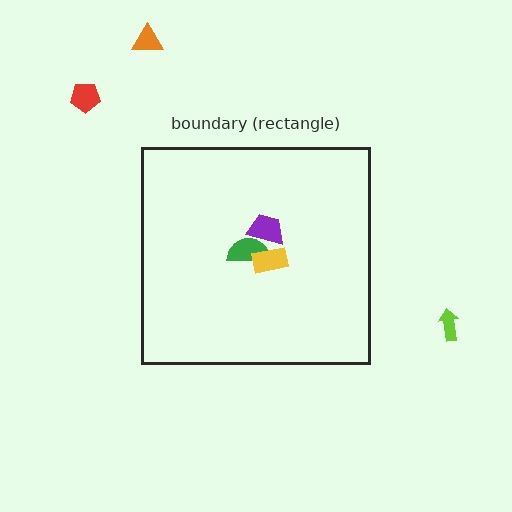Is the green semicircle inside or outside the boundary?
Inside.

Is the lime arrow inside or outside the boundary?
Outside.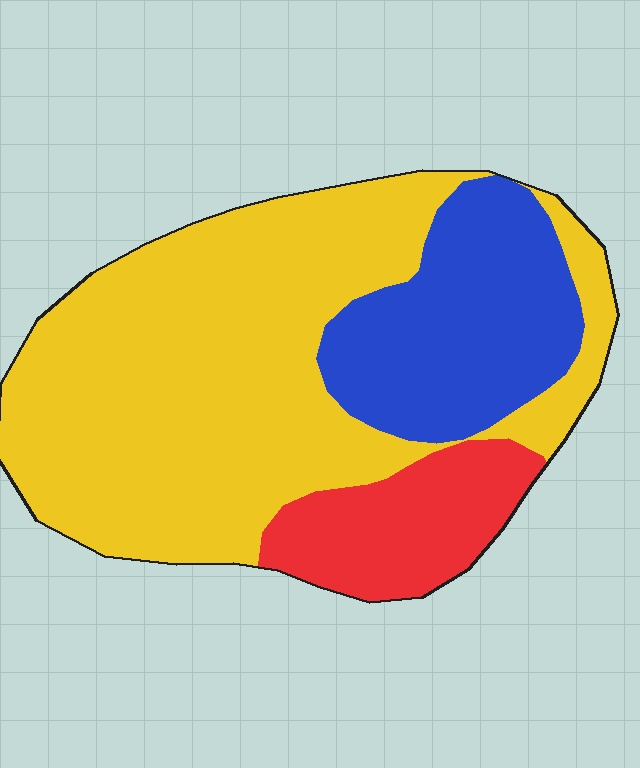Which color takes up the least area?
Red, at roughly 15%.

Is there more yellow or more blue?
Yellow.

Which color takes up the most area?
Yellow, at roughly 60%.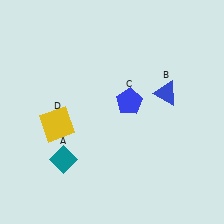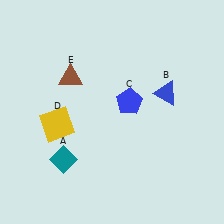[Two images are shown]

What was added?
A brown triangle (E) was added in Image 2.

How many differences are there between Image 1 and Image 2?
There is 1 difference between the two images.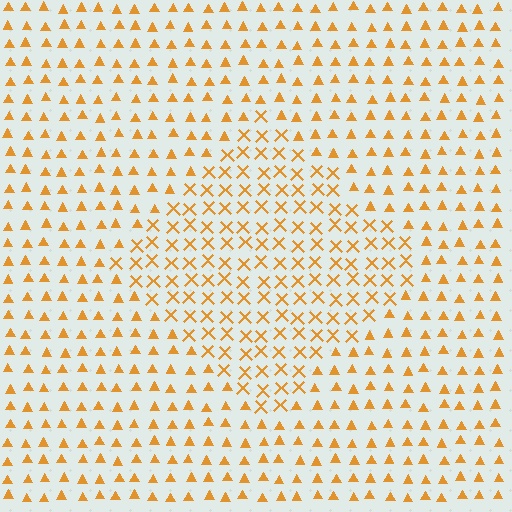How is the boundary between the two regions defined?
The boundary is defined by a change in element shape: X marks inside vs. triangles outside. All elements share the same color and spacing.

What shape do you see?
I see a diamond.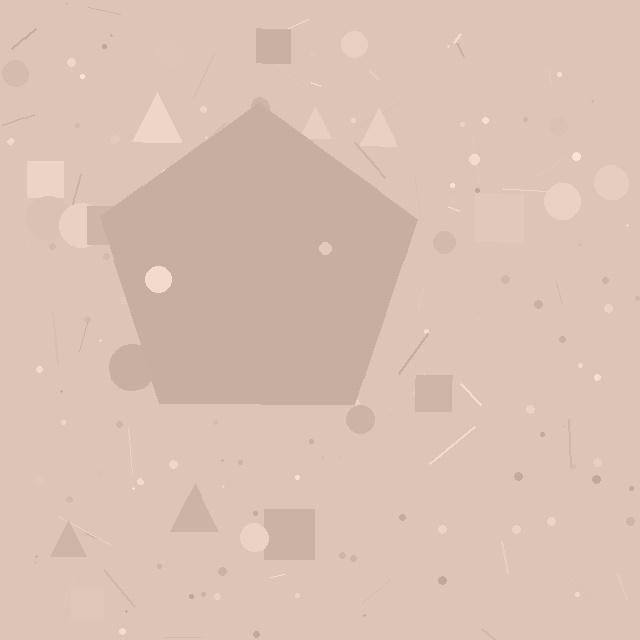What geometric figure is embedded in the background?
A pentagon is embedded in the background.